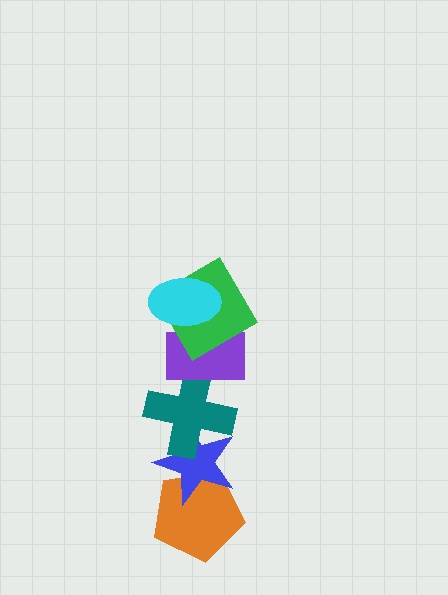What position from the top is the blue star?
The blue star is 5th from the top.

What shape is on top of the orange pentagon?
The blue star is on top of the orange pentagon.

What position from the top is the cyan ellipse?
The cyan ellipse is 1st from the top.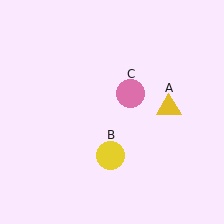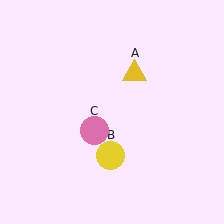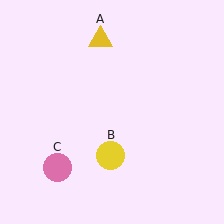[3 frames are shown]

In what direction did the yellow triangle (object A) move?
The yellow triangle (object A) moved up and to the left.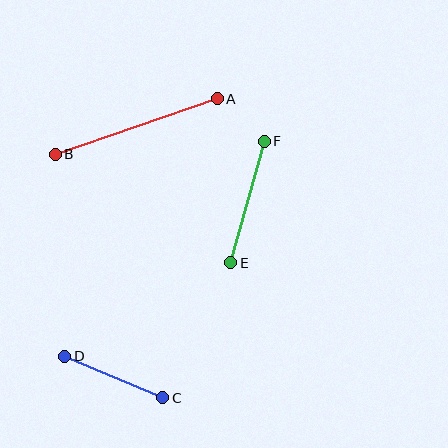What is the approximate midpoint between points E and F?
The midpoint is at approximately (247, 202) pixels.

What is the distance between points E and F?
The distance is approximately 126 pixels.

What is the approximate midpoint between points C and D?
The midpoint is at approximately (114, 377) pixels.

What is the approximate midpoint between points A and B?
The midpoint is at approximately (136, 127) pixels.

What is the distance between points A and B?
The distance is approximately 171 pixels.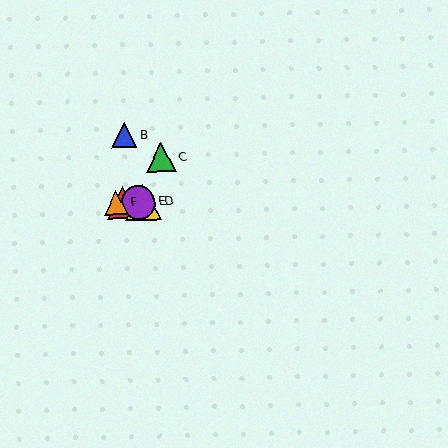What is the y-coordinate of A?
Object A is at y≈203.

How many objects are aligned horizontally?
4 objects (A, D, E, F) are aligned horizontally.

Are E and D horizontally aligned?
Yes, both are at y≈202.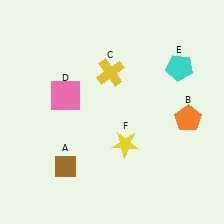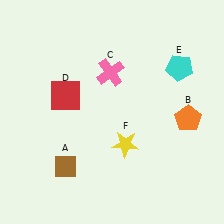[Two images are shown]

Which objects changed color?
C changed from yellow to pink. D changed from pink to red.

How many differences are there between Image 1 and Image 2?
There are 2 differences between the two images.